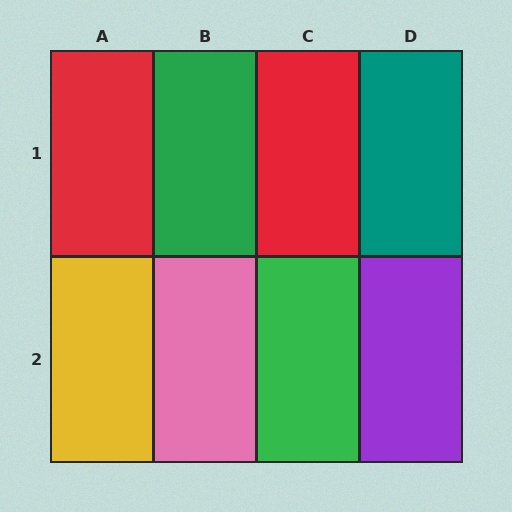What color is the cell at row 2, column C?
Green.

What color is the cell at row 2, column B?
Pink.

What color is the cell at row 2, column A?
Yellow.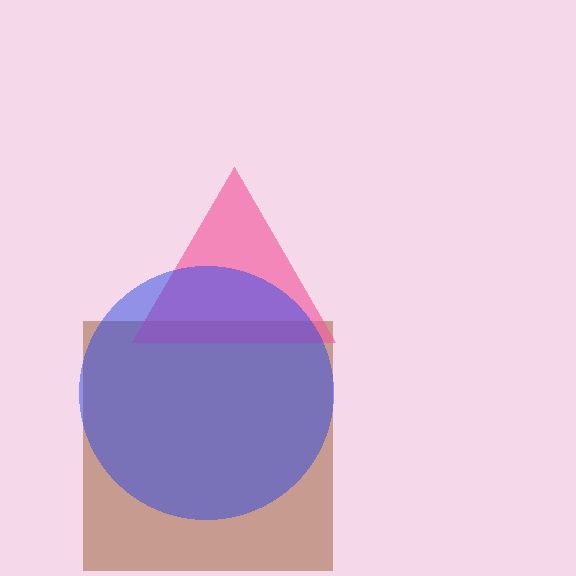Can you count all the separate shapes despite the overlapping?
Yes, there are 3 separate shapes.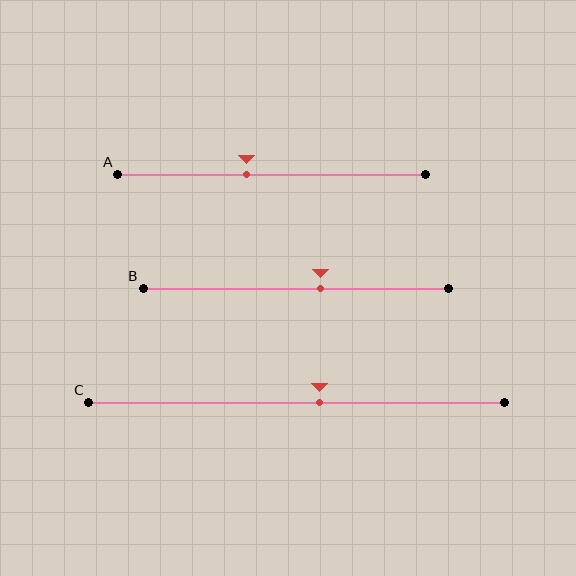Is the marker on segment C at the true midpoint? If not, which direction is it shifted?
No, the marker on segment C is shifted to the right by about 5% of the segment length.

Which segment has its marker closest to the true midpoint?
Segment C has its marker closest to the true midpoint.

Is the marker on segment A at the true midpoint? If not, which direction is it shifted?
No, the marker on segment A is shifted to the left by about 8% of the segment length.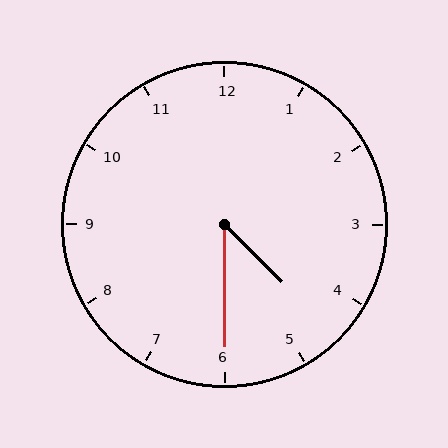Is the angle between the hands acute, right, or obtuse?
It is acute.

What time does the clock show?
4:30.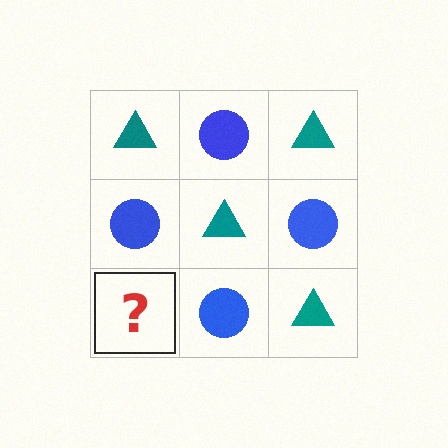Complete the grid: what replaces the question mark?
The question mark should be replaced with a teal triangle.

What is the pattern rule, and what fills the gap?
The rule is that it alternates teal triangle and blue circle in a checkerboard pattern. The gap should be filled with a teal triangle.